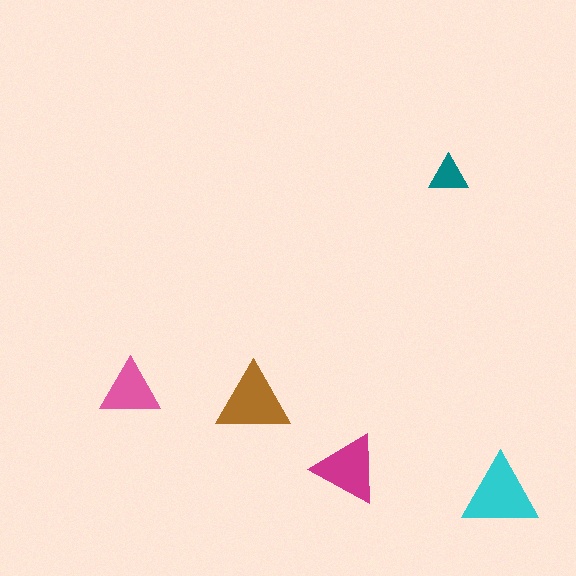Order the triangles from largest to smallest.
the cyan one, the brown one, the magenta one, the pink one, the teal one.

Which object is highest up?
The teal triangle is topmost.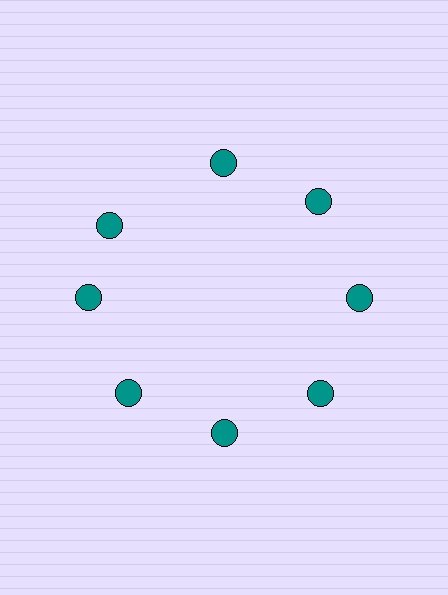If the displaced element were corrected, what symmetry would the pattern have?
It would have 8-fold rotational symmetry — the pattern would map onto itself every 45 degrees.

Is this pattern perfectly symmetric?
No. The 8 teal circles are arranged in a ring, but one element near the 10 o'clock position is rotated out of alignment along the ring, breaking the 8-fold rotational symmetry.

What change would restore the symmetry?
The symmetry would be restored by rotating it back into even spacing with its neighbors so that all 8 circles sit at equal angles and equal distance from the center.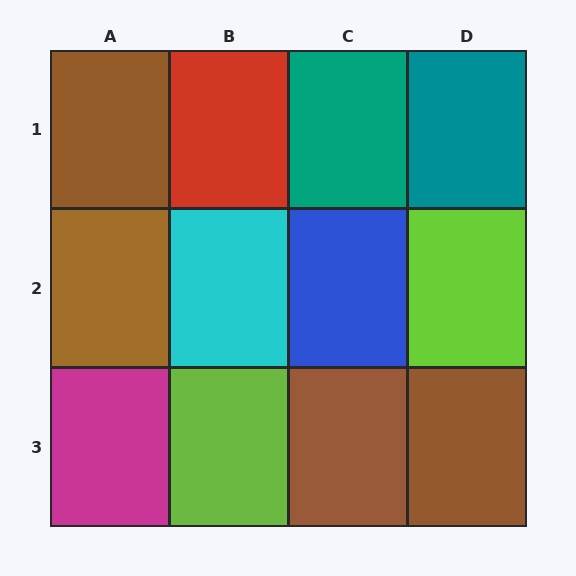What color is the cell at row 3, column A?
Magenta.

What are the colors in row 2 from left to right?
Brown, cyan, blue, lime.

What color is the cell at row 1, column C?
Teal.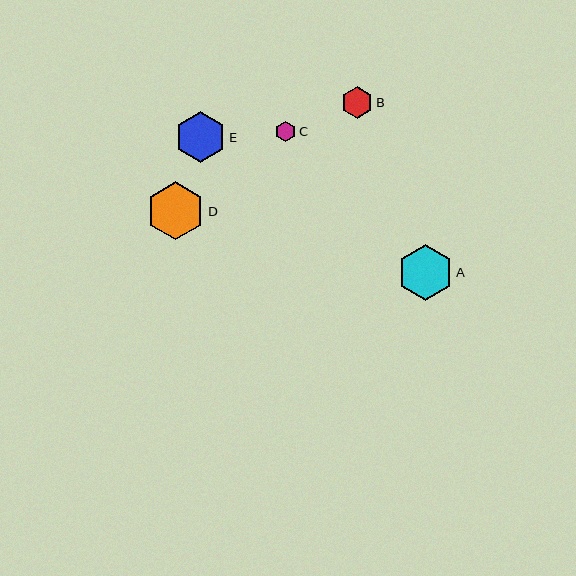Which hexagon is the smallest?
Hexagon C is the smallest with a size of approximately 21 pixels.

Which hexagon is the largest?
Hexagon D is the largest with a size of approximately 58 pixels.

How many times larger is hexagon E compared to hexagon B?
Hexagon E is approximately 1.6 times the size of hexagon B.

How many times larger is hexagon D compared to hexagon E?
Hexagon D is approximately 1.2 times the size of hexagon E.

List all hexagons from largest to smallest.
From largest to smallest: D, A, E, B, C.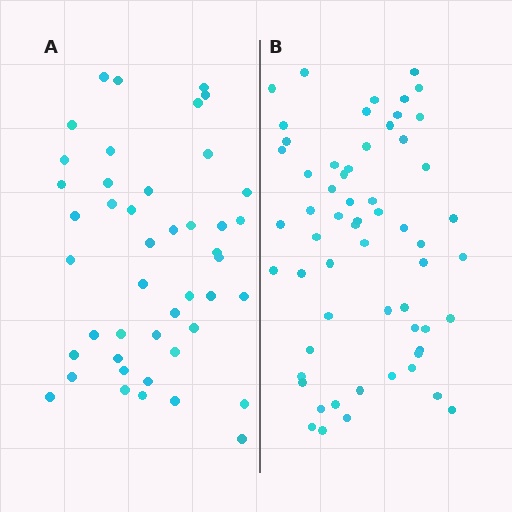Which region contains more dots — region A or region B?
Region B (the right region) has more dots.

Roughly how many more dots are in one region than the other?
Region B has approximately 15 more dots than region A.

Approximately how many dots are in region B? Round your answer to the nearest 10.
About 60 dots.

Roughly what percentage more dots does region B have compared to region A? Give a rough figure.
About 35% more.